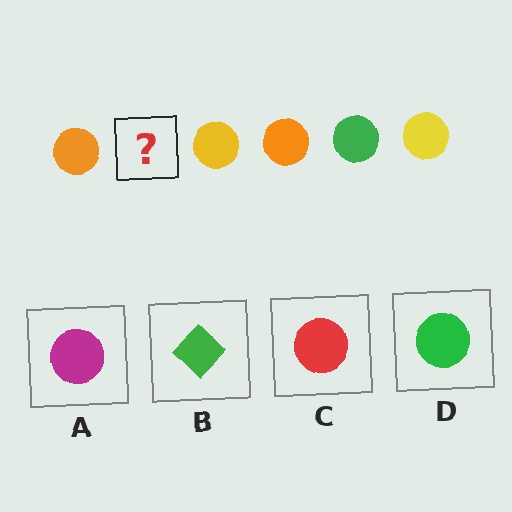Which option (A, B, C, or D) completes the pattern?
D.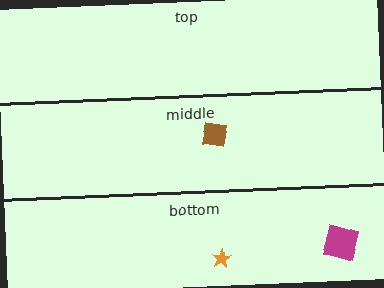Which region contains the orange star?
The bottom region.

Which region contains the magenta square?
The bottom region.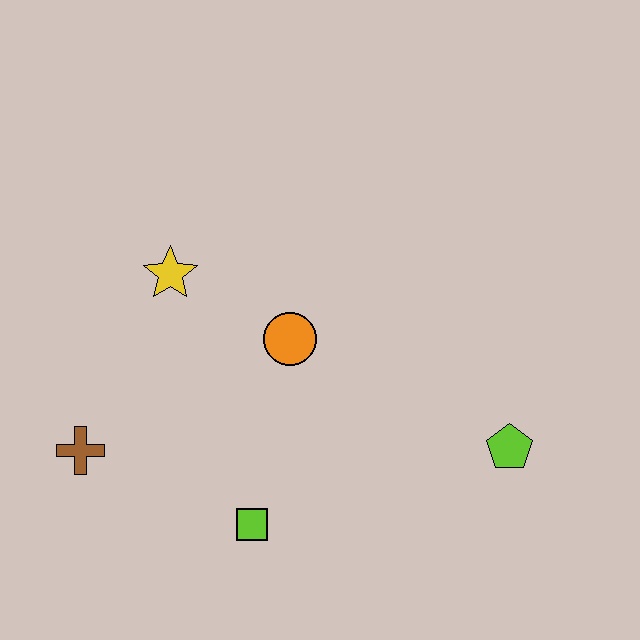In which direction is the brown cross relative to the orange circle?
The brown cross is to the left of the orange circle.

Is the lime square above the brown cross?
No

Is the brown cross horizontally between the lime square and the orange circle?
No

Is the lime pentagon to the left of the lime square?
No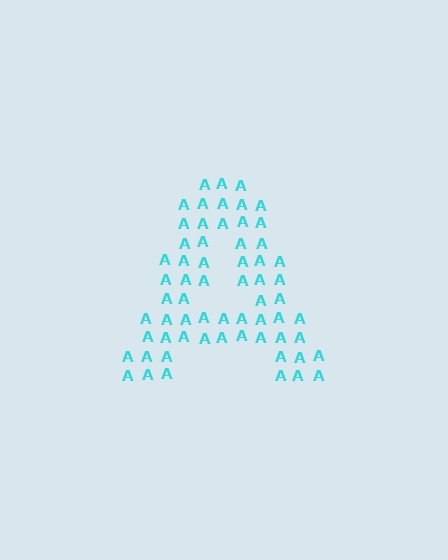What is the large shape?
The large shape is the letter A.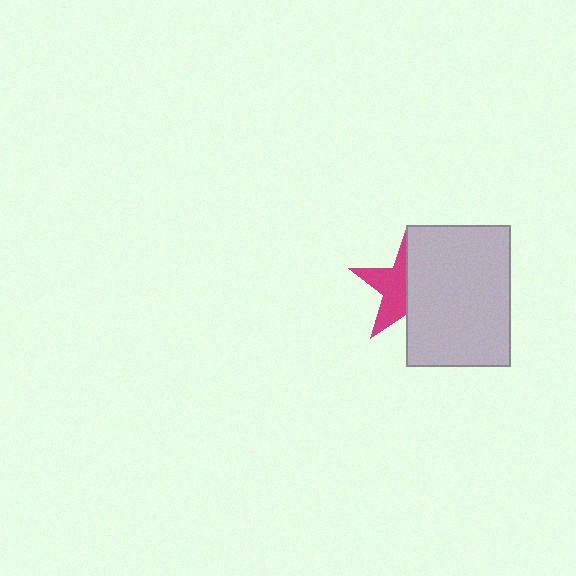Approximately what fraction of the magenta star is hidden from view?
Roughly 54% of the magenta star is hidden behind the light gray rectangle.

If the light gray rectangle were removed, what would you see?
You would see the complete magenta star.